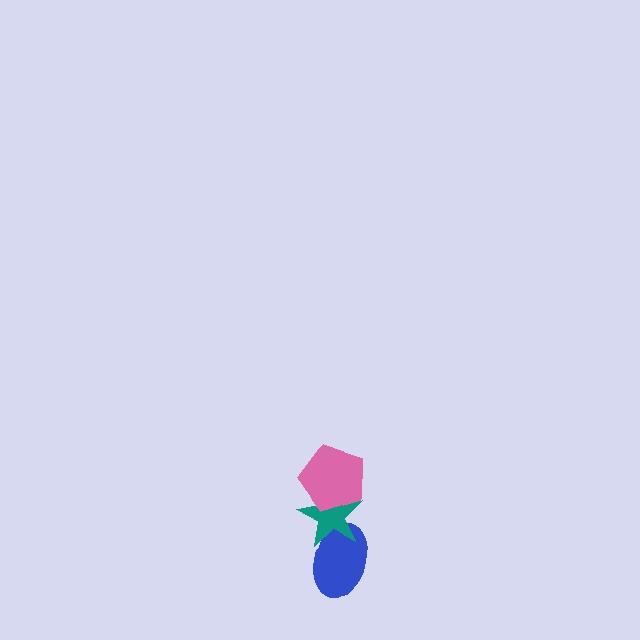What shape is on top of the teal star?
The pink pentagon is on top of the teal star.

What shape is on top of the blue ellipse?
The teal star is on top of the blue ellipse.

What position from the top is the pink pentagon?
The pink pentagon is 1st from the top.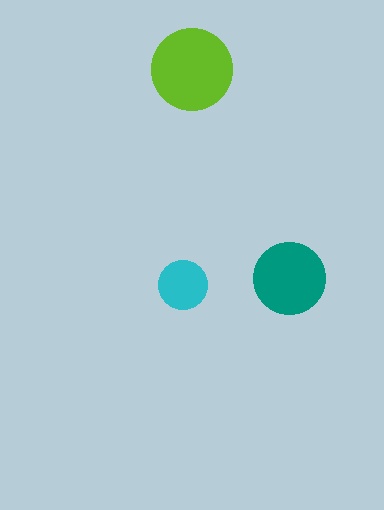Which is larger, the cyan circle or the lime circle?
The lime one.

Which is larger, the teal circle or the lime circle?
The lime one.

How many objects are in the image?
There are 3 objects in the image.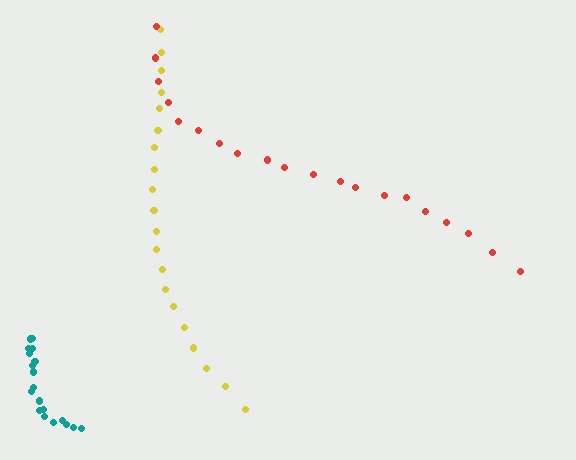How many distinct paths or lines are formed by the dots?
There are 3 distinct paths.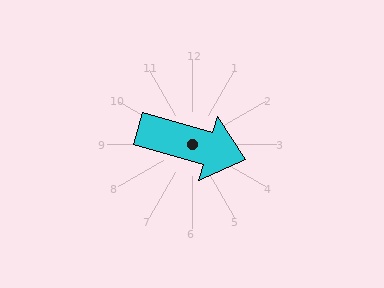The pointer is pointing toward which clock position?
Roughly 4 o'clock.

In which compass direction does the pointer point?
East.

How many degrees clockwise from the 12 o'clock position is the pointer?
Approximately 106 degrees.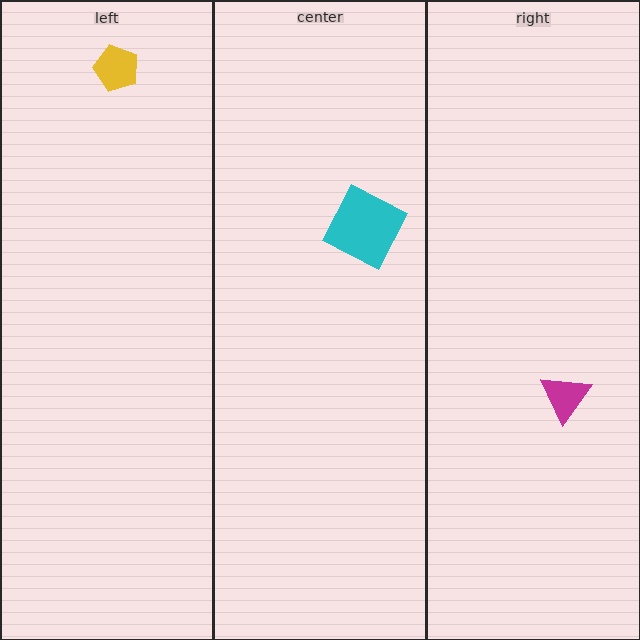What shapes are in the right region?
The magenta triangle.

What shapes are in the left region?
The yellow pentagon.